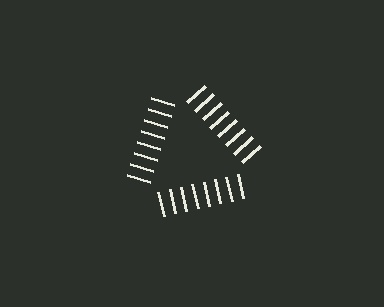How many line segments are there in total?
24 — 8 along each of the 3 edges.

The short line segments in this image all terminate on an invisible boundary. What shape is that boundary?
An illusory triangle — the line segments terminate on its edges but no continuous stroke is drawn.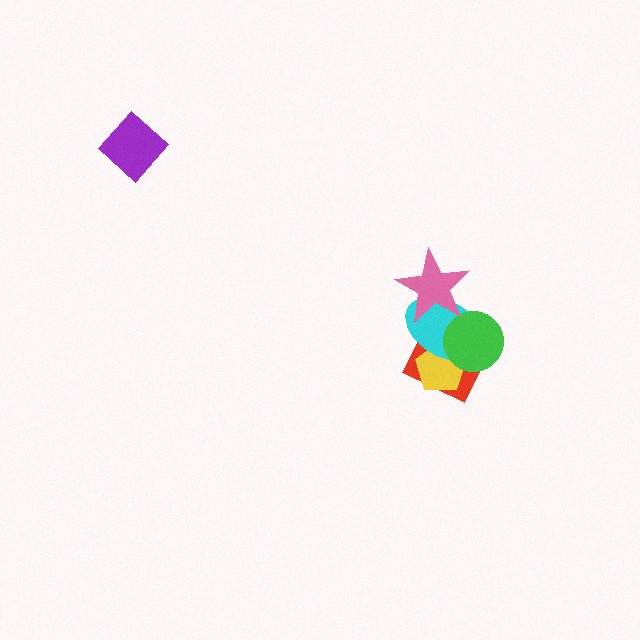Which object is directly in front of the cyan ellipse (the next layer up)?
The green circle is directly in front of the cyan ellipse.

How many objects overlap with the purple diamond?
0 objects overlap with the purple diamond.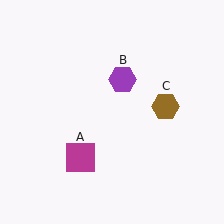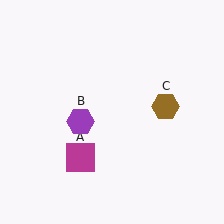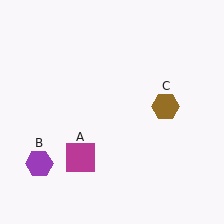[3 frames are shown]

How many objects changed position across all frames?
1 object changed position: purple hexagon (object B).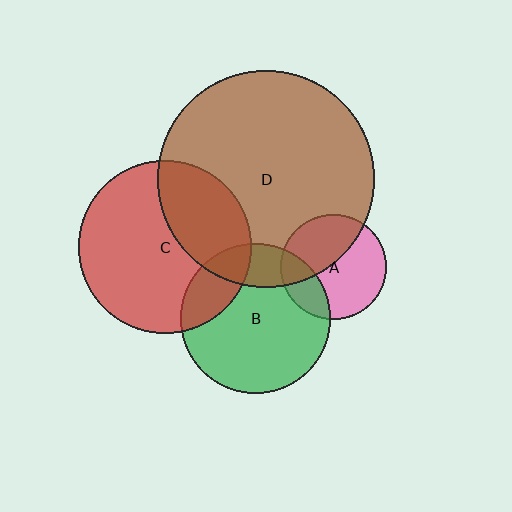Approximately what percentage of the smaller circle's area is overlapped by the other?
Approximately 35%.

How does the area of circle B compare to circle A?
Approximately 2.0 times.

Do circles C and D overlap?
Yes.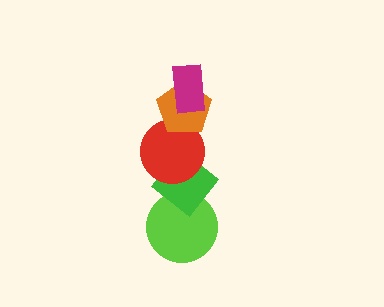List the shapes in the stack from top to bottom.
From top to bottom: the magenta rectangle, the orange pentagon, the red circle, the green diamond, the lime circle.